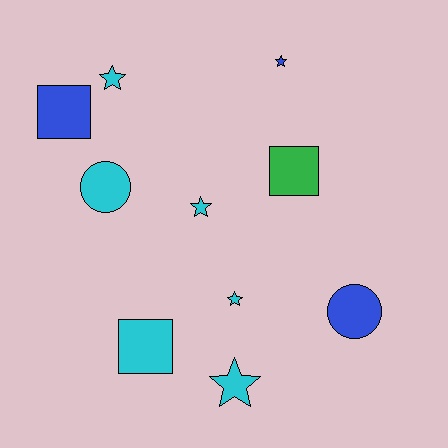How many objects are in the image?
There are 10 objects.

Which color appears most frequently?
Cyan, with 6 objects.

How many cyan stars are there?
There are 4 cyan stars.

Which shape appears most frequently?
Star, with 5 objects.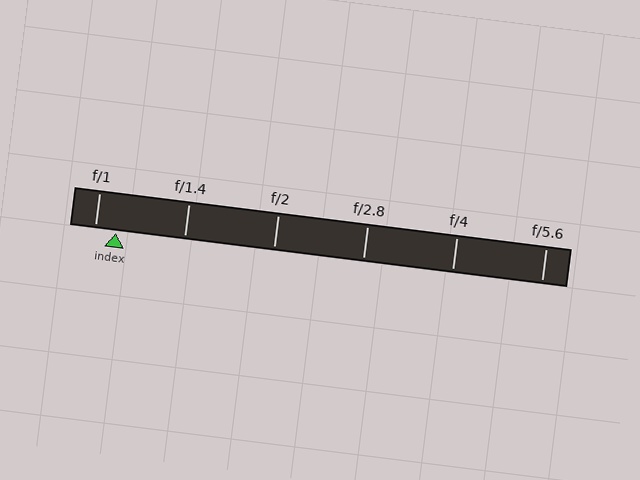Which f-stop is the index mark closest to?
The index mark is closest to f/1.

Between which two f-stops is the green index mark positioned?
The index mark is between f/1 and f/1.4.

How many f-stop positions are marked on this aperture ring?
There are 6 f-stop positions marked.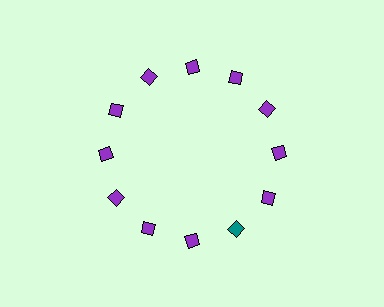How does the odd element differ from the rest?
It has a different color: teal instead of purple.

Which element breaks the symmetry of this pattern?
The teal diamond at roughly the 5 o'clock position breaks the symmetry. All other shapes are purple diamonds.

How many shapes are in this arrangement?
There are 12 shapes arranged in a ring pattern.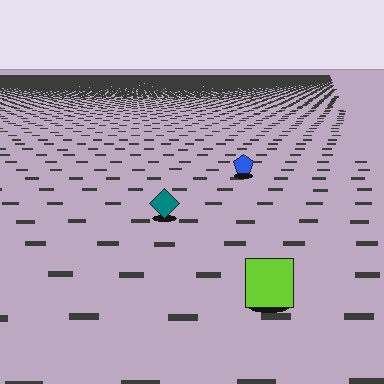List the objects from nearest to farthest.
From nearest to farthest: the lime square, the teal diamond, the blue pentagon.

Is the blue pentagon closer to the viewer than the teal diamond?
No. The teal diamond is closer — you can tell from the texture gradient: the ground texture is coarser near it.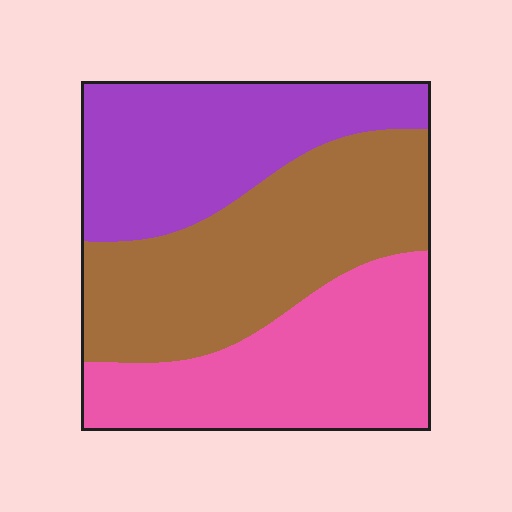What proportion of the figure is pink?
Pink covers roughly 30% of the figure.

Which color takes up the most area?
Brown, at roughly 40%.